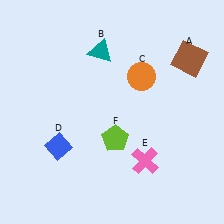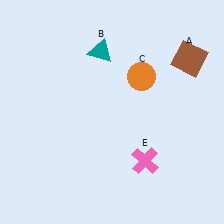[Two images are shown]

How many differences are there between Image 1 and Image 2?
There are 2 differences between the two images.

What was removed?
The lime pentagon (F), the blue diamond (D) were removed in Image 2.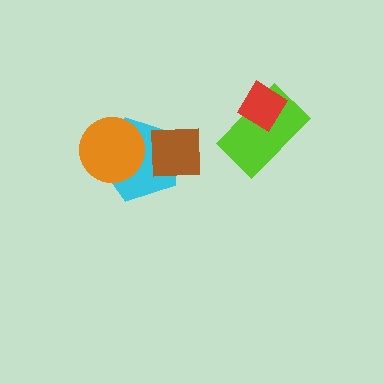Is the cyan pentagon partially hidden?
Yes, it is partially covered by another shape.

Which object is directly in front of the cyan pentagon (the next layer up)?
The orange circle is directly in front of the cyan pentagon.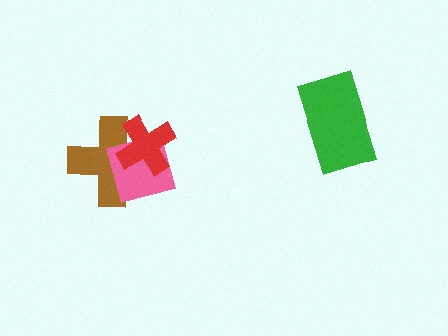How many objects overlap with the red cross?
2 objects overlap with the red cross.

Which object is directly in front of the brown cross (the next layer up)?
The pink square is directly in front of the brown cross.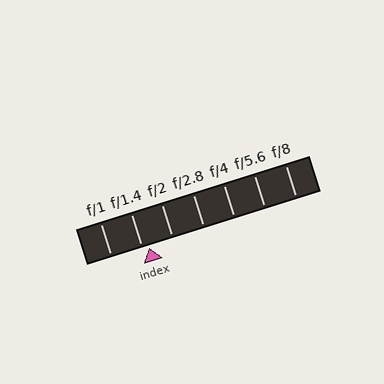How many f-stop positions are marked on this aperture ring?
There are 7 f-stop positions marked.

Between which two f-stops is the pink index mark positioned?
The index mark is between f/1.4 and f/2.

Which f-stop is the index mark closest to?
The index mark is closest to f/1.4.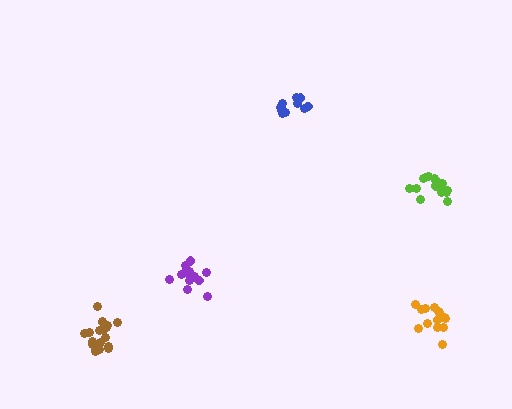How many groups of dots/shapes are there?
There are 5 groups.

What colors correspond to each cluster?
The clusters are colored: blue, purple, orange, brown, lime.